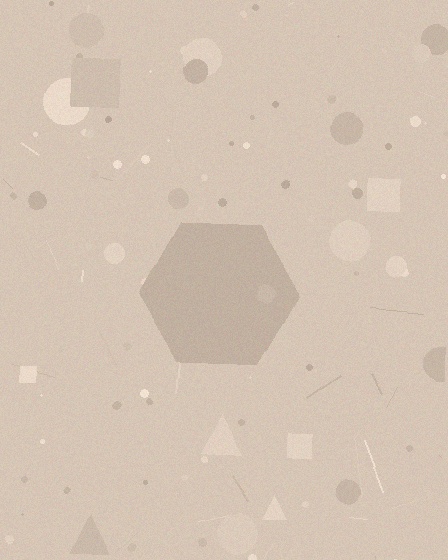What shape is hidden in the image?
A hexagon is hidden in the image.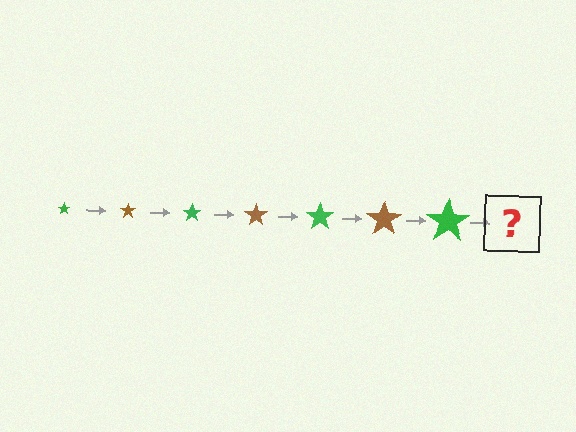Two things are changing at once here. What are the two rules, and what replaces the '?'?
The two rules are that the star grows larger each step and the color cycles through green and brown. The '?' should be a brown star, larger than the previous one.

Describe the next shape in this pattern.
It should be a brown star, larger than the previous one.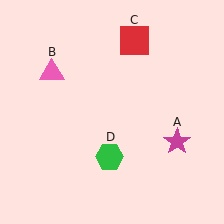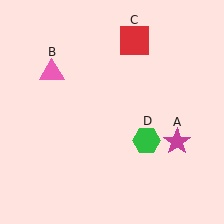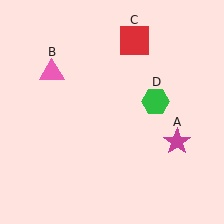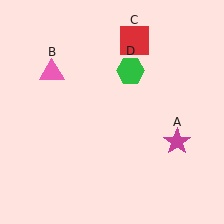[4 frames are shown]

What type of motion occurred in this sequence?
The green hexagon (object D) rotated counterclockwise around the center of the scene.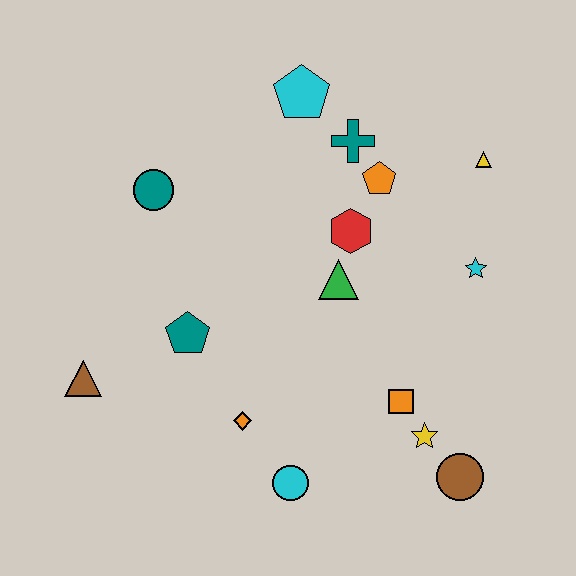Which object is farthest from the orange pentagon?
The brown triangle is farthest from the orange pentagon.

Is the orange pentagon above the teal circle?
Yes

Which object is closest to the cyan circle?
The orange diamond is closest to the cyan circle.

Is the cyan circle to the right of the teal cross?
No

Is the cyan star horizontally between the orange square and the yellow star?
No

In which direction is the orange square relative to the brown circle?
The orange square is above the brown circle.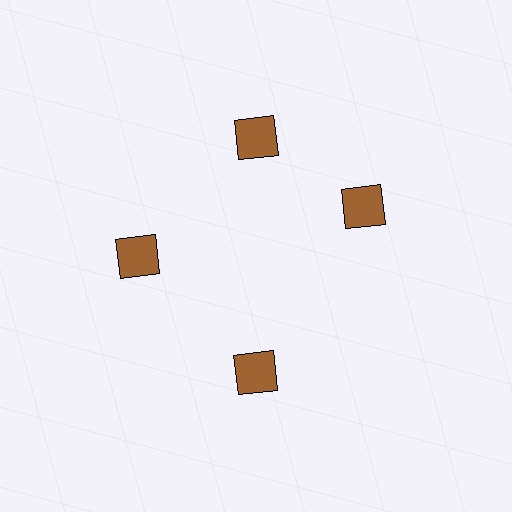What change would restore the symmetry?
The symmetry would be restored by rotating it back into even spacing with its neighbors so that all 4 squares sit at equal angles and equal distance from the center.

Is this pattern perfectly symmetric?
No. The 4 brown squares are arranged in a ring, but one element near the 3 o'clock position is rotated out of alignment along the ring, breaking the 4-fold rotational symmetry.